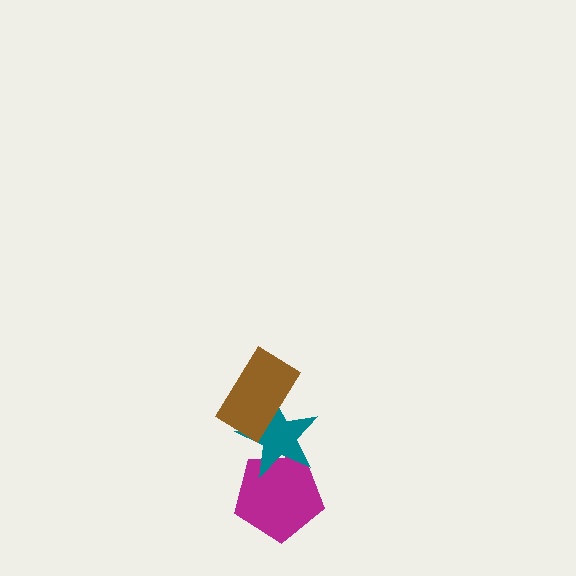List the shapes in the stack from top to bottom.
From top to bottom: the brown rectangle, the teal star, the magenta pentagon.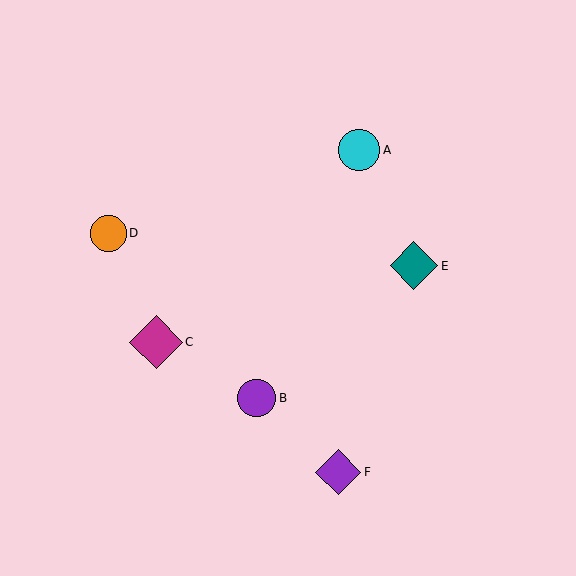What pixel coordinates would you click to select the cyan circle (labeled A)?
Click at (359, 150) to select the cyan circle A.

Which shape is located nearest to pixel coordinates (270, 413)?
The purple circle (labeled B) at (257, 398) is nearest to that location.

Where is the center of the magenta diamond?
The center of the magenta diamond is at (156, 342).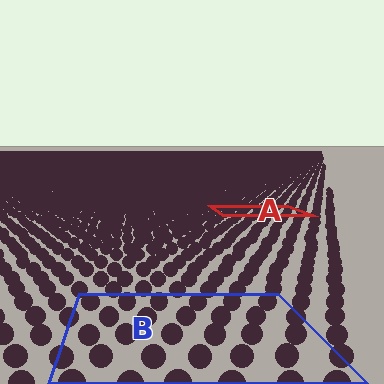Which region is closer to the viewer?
Region B is closer. The texture elements there are larger and more spread out.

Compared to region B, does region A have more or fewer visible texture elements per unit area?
Region A has more texture elements per unit area — they are packed more densely because it is farther away.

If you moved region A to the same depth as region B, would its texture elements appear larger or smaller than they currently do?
They would appear larger. At a closer depth, the same texture elements are projected at a bigger on-screen size.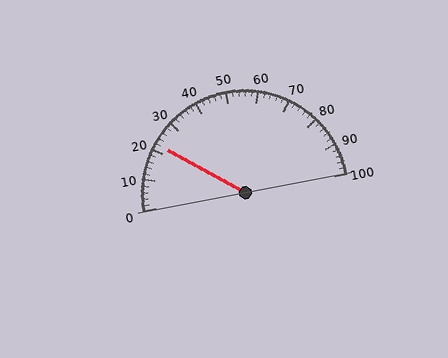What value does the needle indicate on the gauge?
The needle indicates approximately 22.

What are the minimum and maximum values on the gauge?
The gauge ranges from 0 to 100.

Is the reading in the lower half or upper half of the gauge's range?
The reading is in the lower half of the range (0 to 100).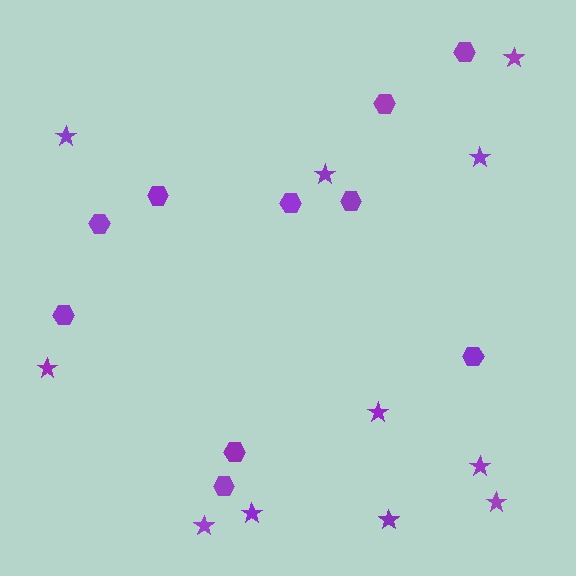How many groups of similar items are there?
There are 2 groups: one group of stars (11) and one group of hexagons (10).